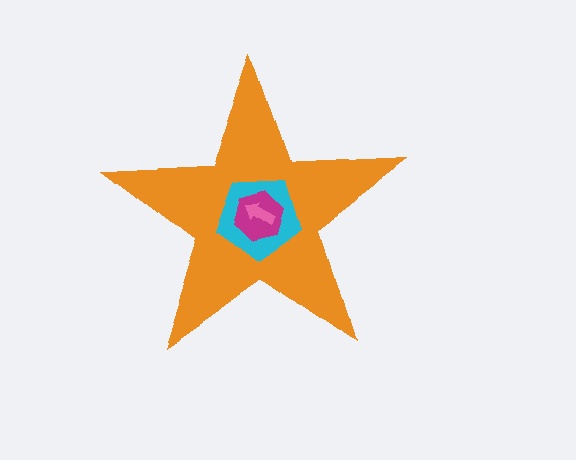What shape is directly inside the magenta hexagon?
The pink arrow.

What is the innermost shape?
The pink arrow.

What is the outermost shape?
The orange star.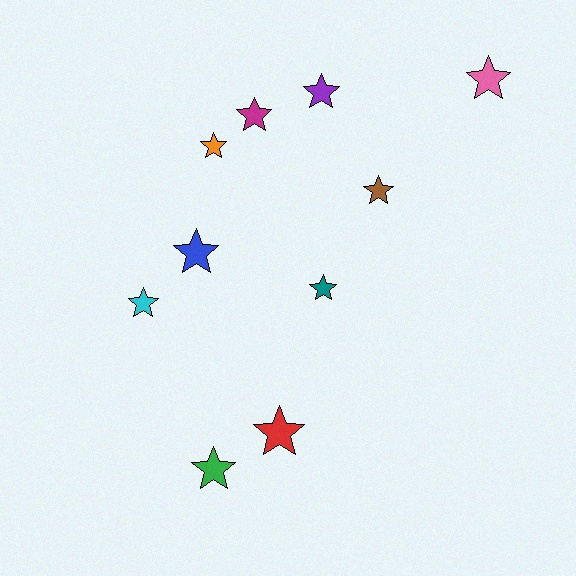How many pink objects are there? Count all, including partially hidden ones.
There is 1 pink object.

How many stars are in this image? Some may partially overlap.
There are 10 stars.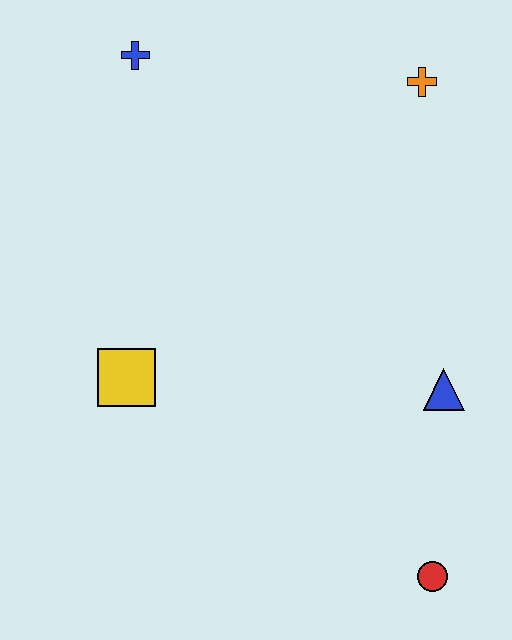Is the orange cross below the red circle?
No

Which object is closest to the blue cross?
The orange cross is closest to the blue cross.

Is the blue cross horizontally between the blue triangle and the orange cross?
No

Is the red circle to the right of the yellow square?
Yes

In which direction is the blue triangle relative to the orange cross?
The blue triangle is below the orange cross.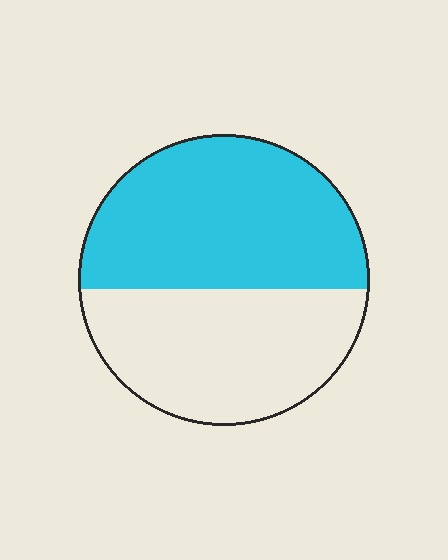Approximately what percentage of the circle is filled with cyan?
Approximately 55%.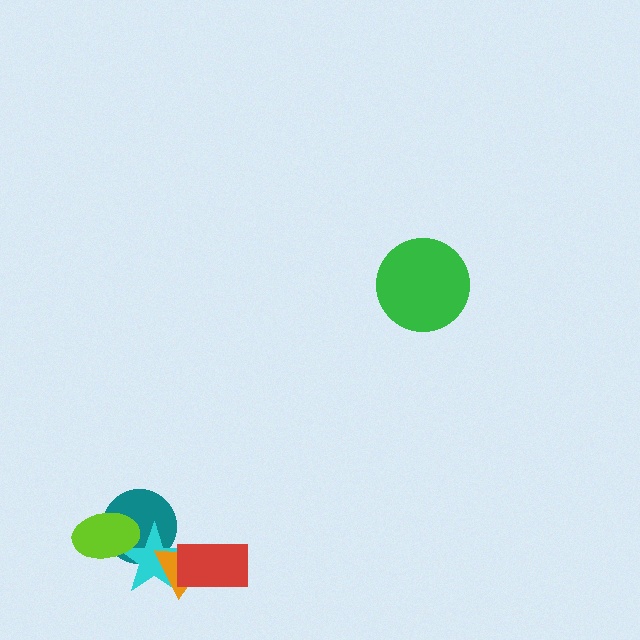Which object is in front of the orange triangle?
The red rectangle is in front of the orange triangle.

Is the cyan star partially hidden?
Yes, it is partially covered by another shape.